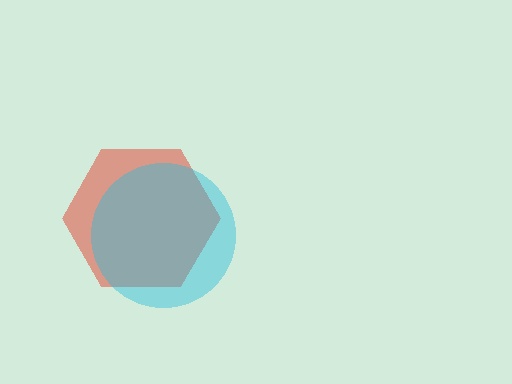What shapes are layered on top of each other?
The layered shapes are: a red hexagon, a cyan circle.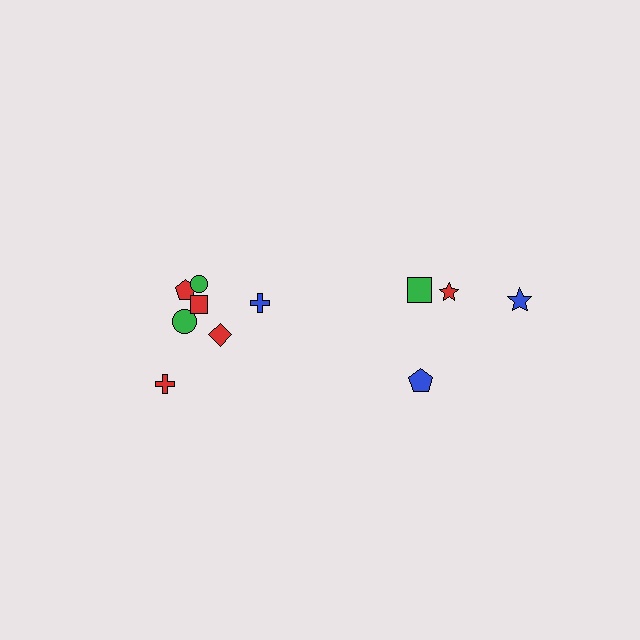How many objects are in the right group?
There are 4 objects.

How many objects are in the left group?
There are 7 objects.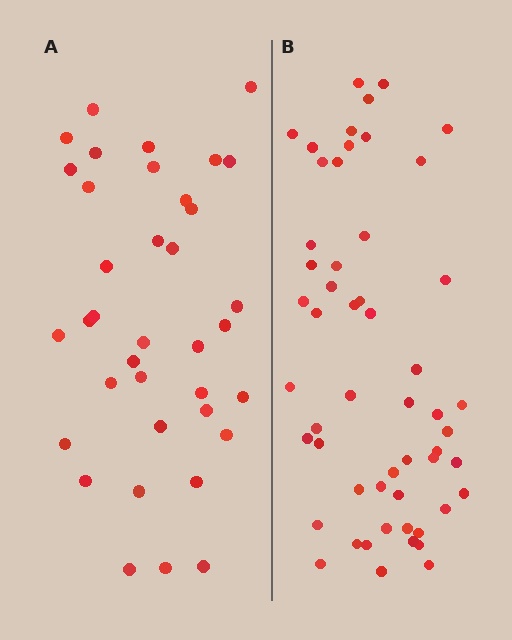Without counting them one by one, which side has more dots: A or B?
Region B (the right region) has more dots.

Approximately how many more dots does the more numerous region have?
Region B has approximately 15 more dots than region A.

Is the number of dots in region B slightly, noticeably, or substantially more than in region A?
Region B has substantially more. The ratio is roughly 1.5 to 1.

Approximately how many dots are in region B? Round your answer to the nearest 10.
About 50 dots. (The exact count is 54, which rounds to 50.)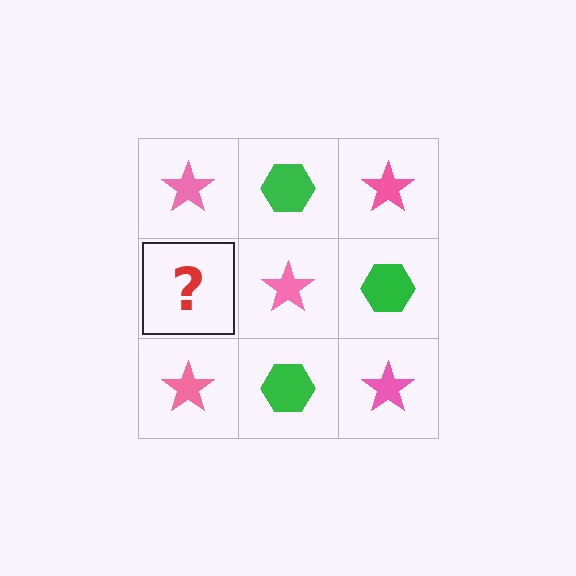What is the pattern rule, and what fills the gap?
The rule is that it alternates pink star and green hexagon in a checkerboard pattern. The gap should be filled with a green hexagon.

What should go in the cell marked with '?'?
The missing cell should contain a green hexagon.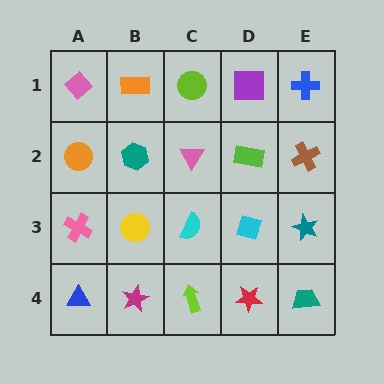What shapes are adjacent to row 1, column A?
An orange circle (row 2, column A), an orange rectangle (row 1, column B).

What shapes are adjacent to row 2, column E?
A blue cross (row 1, column E), a teal star (row 3, column E), a lime rectangle (row 2, column D).